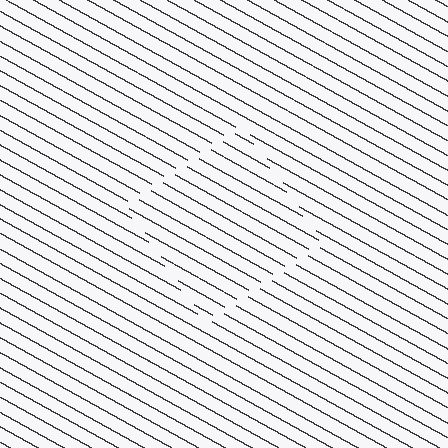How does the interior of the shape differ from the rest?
The interior of the shape contains the same grating, shifted by half a period — the contour is defined by the phase discontinuity where line-ends from the inner and outer gratings abut.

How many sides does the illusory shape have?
4 sides — the line-ends trace a square.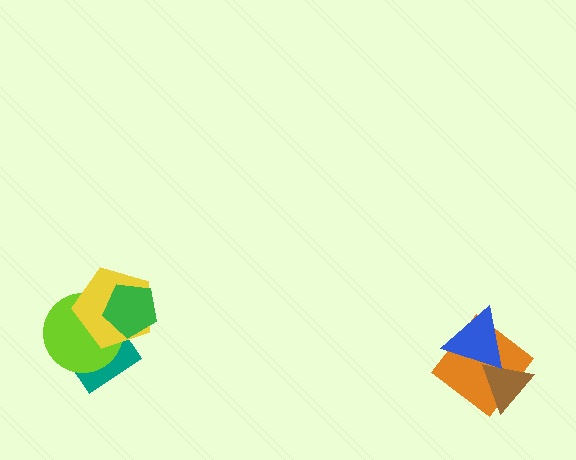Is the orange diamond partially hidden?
Yes, it is partially covered by another shape.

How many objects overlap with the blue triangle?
2 objects overlap with the blue triangle.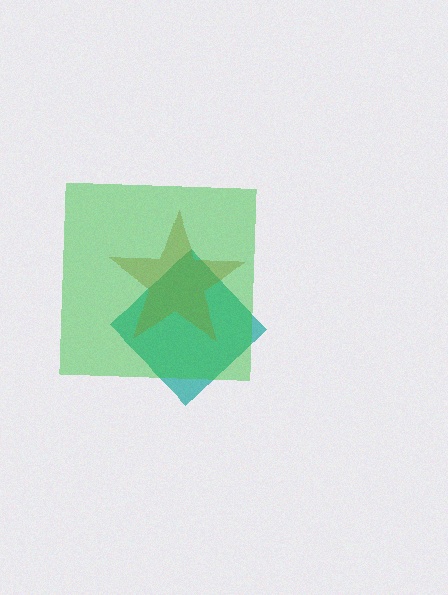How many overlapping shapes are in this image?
There are 3 overlapping shapes in the image.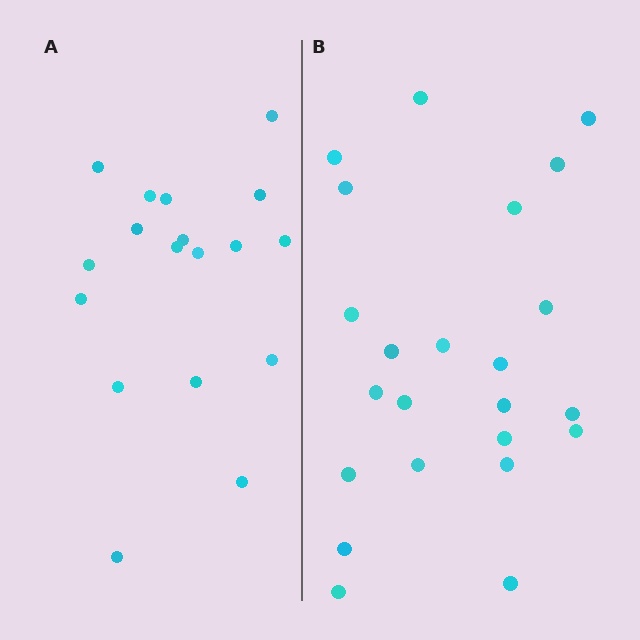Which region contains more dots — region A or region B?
Region B (the right region) has more dots.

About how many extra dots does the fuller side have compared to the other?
Region B has about 5 more dots than region A.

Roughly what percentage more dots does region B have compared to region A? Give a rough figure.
About 30% more.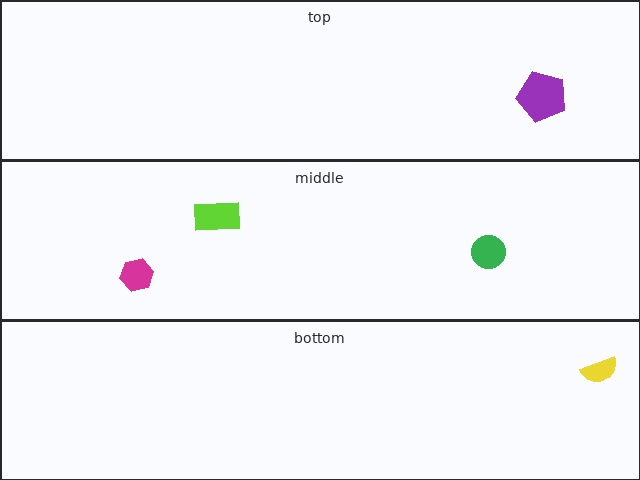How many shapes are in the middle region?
3.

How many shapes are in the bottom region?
1.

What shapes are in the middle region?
The magenta hexagon, the lime rectangle, the green circle.